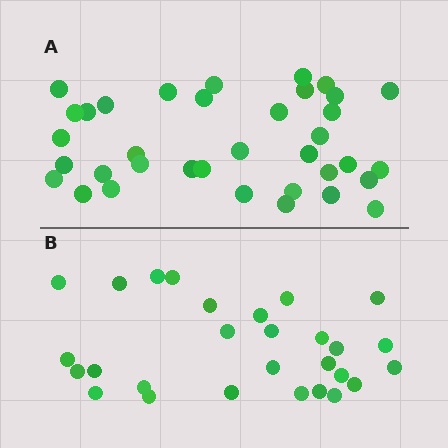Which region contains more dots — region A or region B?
Region A (the top region) has more dots.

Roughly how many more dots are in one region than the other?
Region A has roughly 8 or so more dots than region B.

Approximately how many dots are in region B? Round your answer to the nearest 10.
About 30 dots. (The exact count is 28, which rounds to 30.)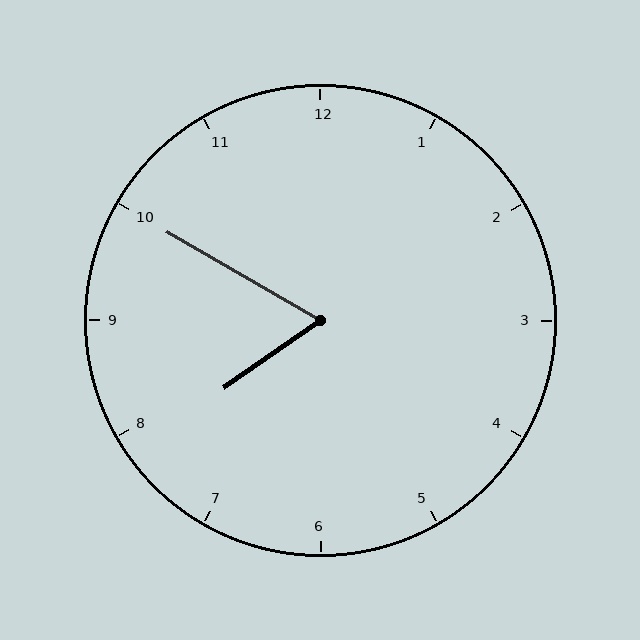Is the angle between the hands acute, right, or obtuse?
It is acute.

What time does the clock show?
7:50.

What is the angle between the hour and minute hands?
Approximately 65 degrees.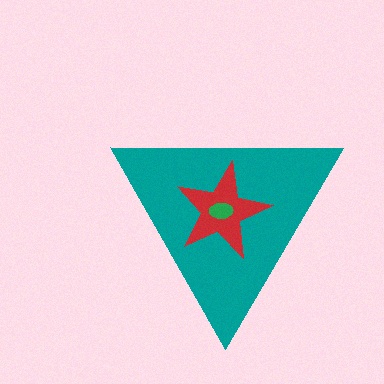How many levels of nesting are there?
3.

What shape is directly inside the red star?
The green ellipse.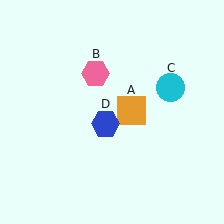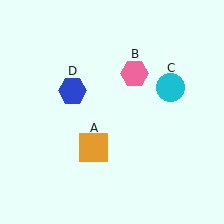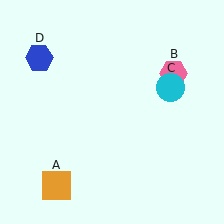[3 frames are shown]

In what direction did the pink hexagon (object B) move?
The pink hexagon (object B) moved right.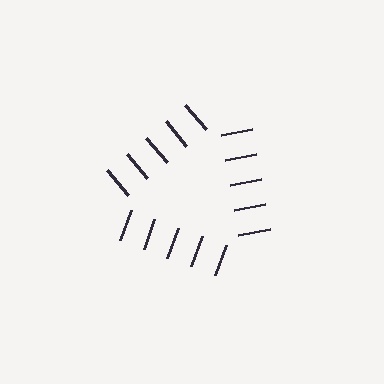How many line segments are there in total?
15 — 5 along each of the 3 edges.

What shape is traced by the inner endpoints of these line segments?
An illusory triangle — the line segments terminate on its edges but no continuous stroke is drawn.